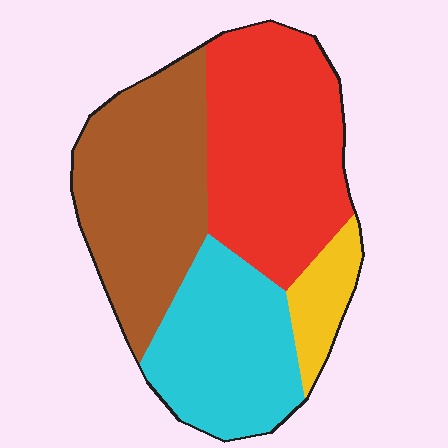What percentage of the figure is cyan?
Cyan covers 25% of the figure.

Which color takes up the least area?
Yellow, at roughly 10%.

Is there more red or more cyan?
Red.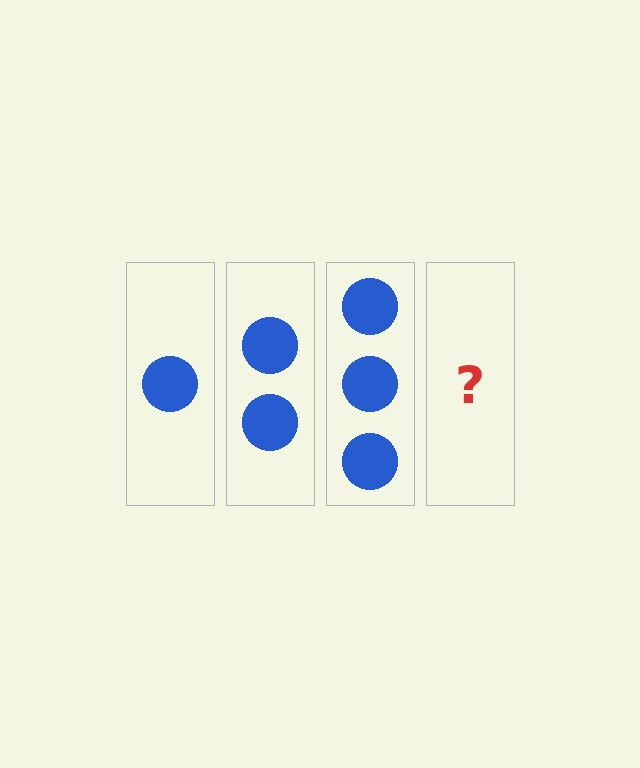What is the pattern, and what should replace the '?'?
The pattern is that each step adds one more circle. The '?' should be 4 circles.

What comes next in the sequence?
The next element should be 4 circles.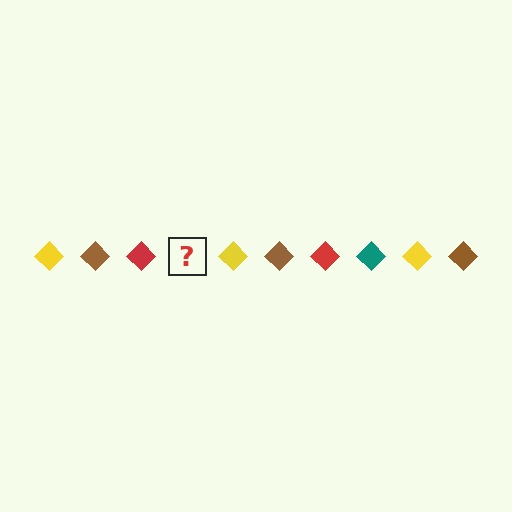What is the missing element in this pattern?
The missing element is a teal diamond.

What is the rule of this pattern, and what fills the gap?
The rule is that the pattern cycles through yellow, brown, red, teal diamonds. The gap should be filled with a teal diamond.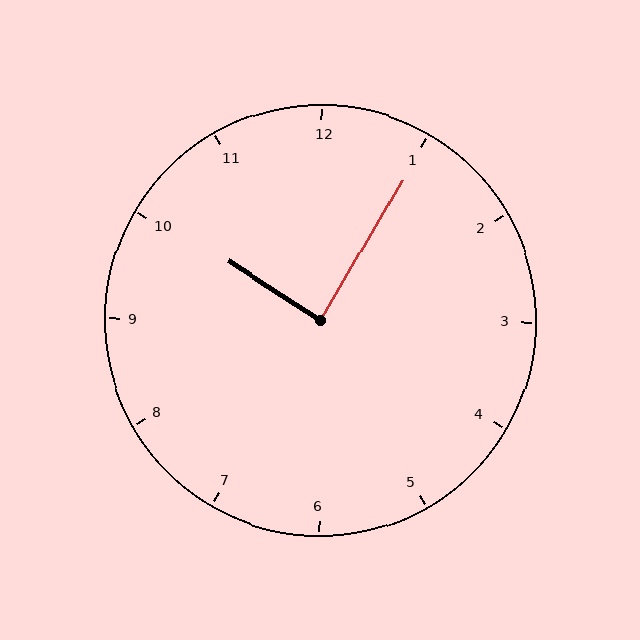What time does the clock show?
10:05.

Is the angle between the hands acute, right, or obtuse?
It is right.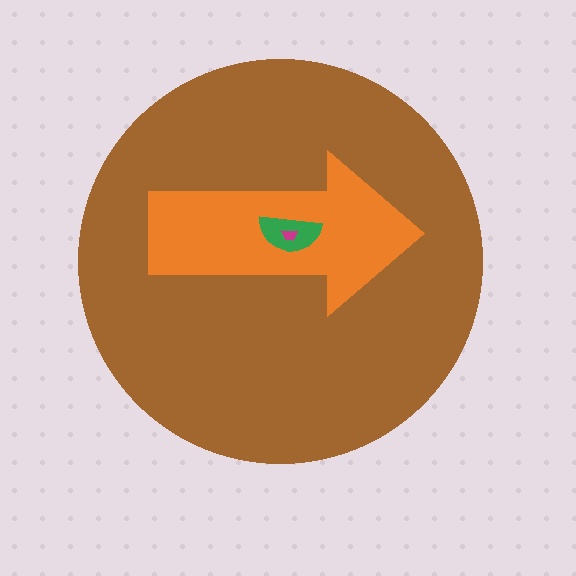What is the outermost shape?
The brown circle.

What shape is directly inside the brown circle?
The orange arrow.